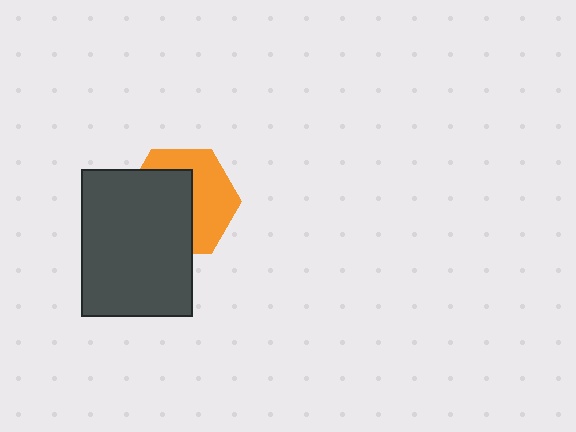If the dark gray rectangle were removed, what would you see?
You would see the complete orange hexagon.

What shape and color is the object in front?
The object in front is a dark gray rectangle.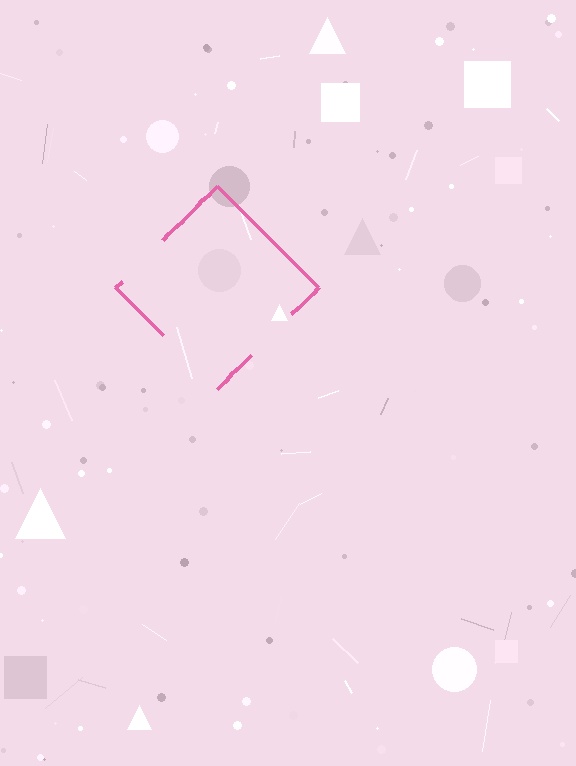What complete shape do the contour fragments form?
The contour fragments form a diamond.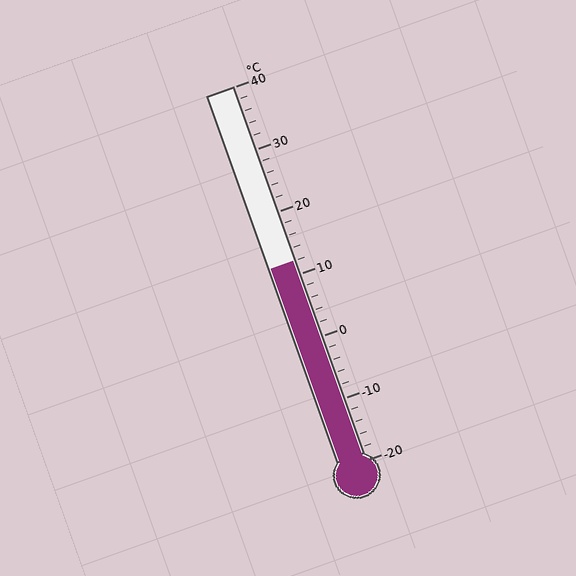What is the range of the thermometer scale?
The thermometer scale ranges from -20°C to 40°C.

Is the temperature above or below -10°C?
The temperature is above -10°C.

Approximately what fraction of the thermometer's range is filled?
The thermometer is filled to approximately 55% of its range.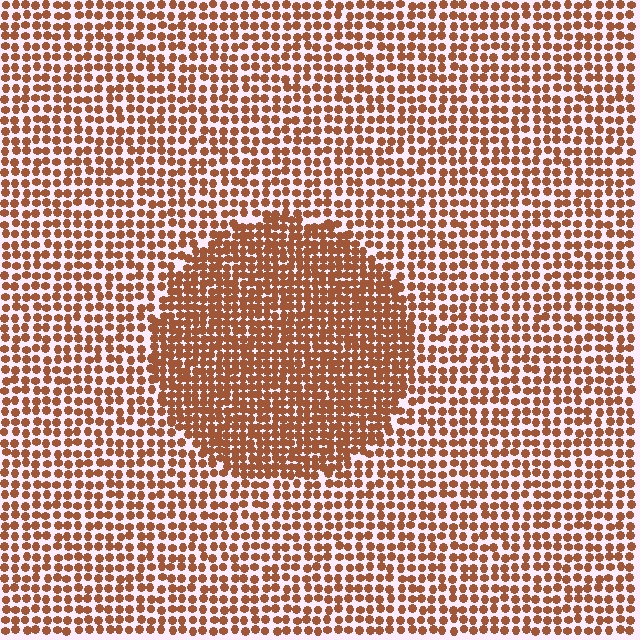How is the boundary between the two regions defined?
The boundary is defined by a change in element density (approximately 1.7x ratio). All elements are the same color, size, and shape.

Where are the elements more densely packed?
The elements are more densely packed inside the circle boundary.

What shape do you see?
I see a circle.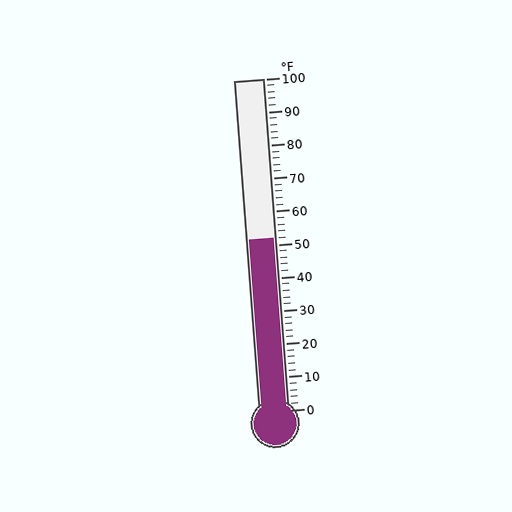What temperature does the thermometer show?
The thermometer shows approximately 52°F.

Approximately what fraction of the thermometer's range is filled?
The thermometer is filled to approximately 50% of its range.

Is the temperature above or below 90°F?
The temperature is below 90°F.